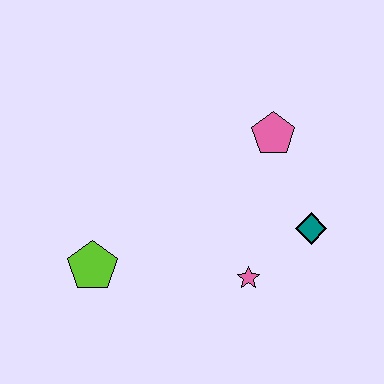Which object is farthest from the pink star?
The lime pentagon is farthest from the pink star.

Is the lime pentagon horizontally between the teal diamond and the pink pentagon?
No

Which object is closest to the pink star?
The teal diamond is closest to the pink star.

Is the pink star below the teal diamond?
Yes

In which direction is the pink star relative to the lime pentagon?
The pink star is to the right of the lime pentagon.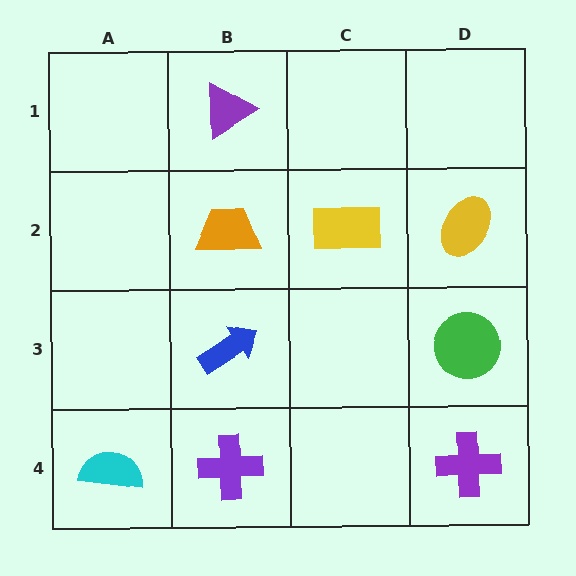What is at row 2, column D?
A yellow ellipse.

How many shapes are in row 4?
3 shapes.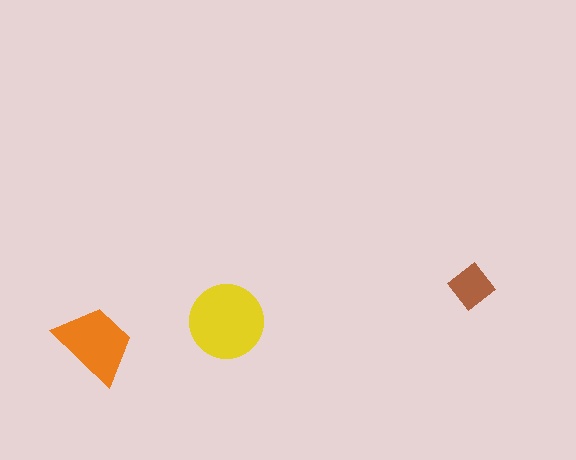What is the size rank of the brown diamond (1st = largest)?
3rd.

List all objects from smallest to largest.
The brown diamond, the orange trapezoid, the yellow circle.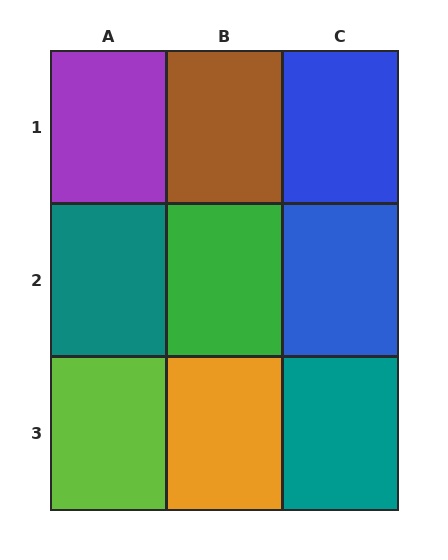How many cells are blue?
2 cells are blue.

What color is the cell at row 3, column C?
Teal.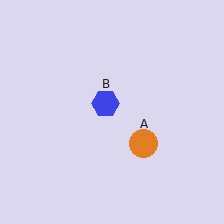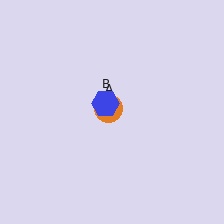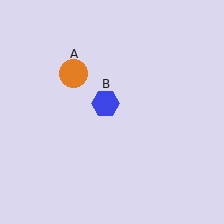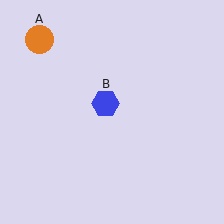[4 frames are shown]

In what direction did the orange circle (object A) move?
The orange circle (object A) moved up and to the left.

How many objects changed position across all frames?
1 object changed position: orange circle (object A).